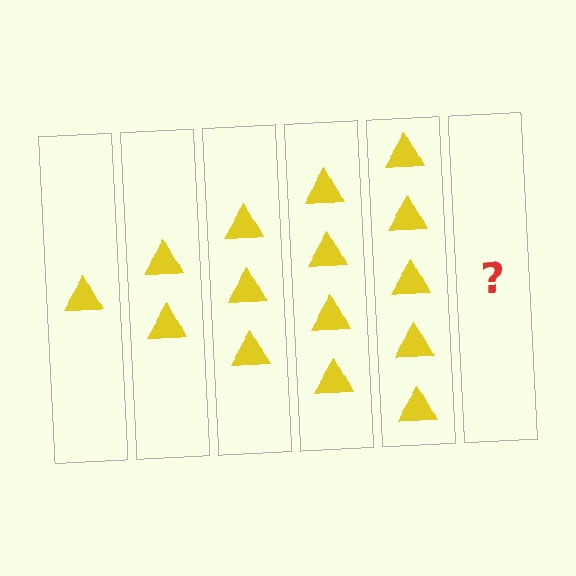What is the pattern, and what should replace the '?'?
The pattern is that each step adds one more triangle. The '?' should be 6 triangles.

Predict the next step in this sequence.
The next step is 6 triangles.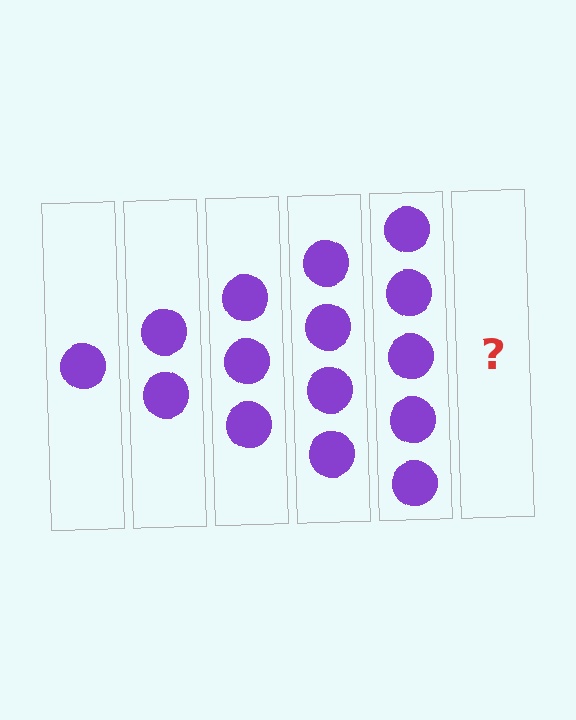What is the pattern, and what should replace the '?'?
The pattern is that each step adds one more circle. The '?' should be 6 circles.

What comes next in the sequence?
The next element should be 6 circles.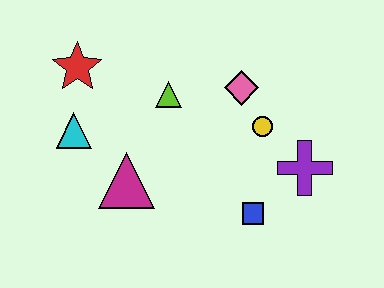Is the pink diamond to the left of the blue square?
Yes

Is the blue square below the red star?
Yes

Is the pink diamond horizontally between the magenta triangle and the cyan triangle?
No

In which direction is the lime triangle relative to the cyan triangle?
The lime triangle is to the right of the cyan triangle.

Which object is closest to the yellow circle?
The pink diamond is closest to the yellow circle.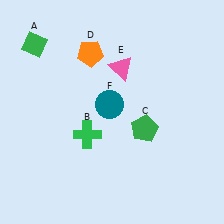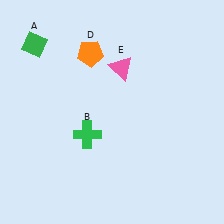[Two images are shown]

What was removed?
The teal circle (F), the green pentagon (C) were removed in Image 2.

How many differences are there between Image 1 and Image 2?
There are 2 differences between the two images.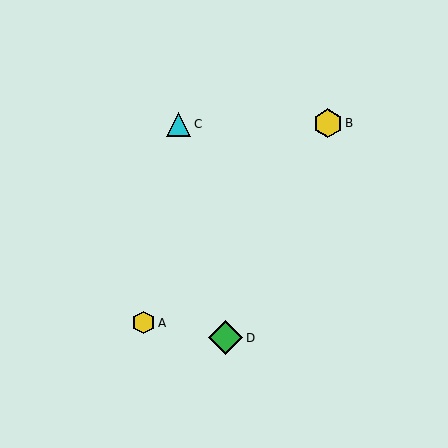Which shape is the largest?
The green diamond (labeled D) is the largest.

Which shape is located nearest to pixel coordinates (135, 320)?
The yellow hexagon (labeled A) at (143, 323) is nearest to that location.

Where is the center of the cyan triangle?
The center of the cyan triangle is at (178, 124).